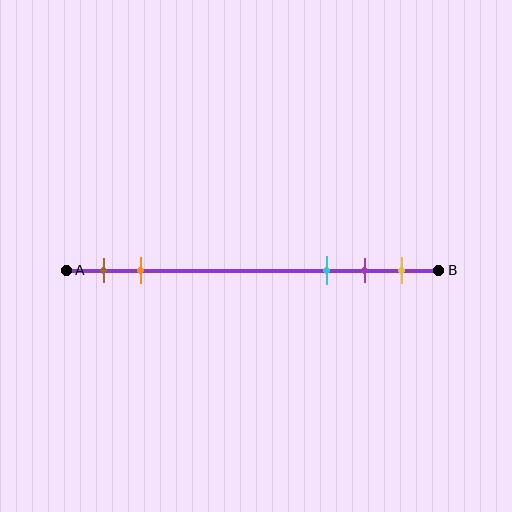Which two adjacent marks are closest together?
The purple and yellow marks are the closest adjacent pair.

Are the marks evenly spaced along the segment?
No, the marks are not evenly spaced.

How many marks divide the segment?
There are 5 marks dividing the segment.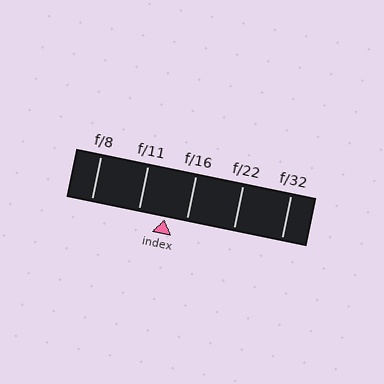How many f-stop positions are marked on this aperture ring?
There are 5 f-stop positions marked.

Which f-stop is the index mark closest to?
The index mark is closest to f/16.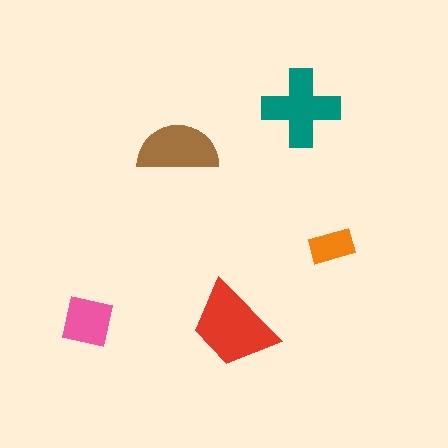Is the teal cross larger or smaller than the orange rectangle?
Larger.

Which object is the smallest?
The orange rectangle.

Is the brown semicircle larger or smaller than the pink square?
Larger.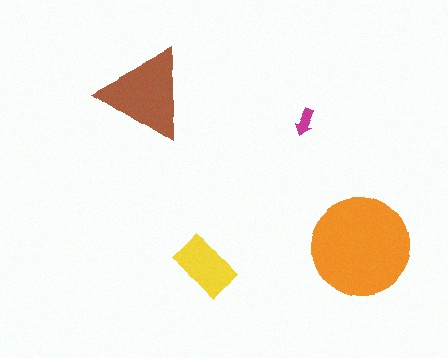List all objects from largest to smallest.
The orange circle, the brown triangle, the yellow rectangle, the magenta arrow.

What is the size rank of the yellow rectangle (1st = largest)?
3rd.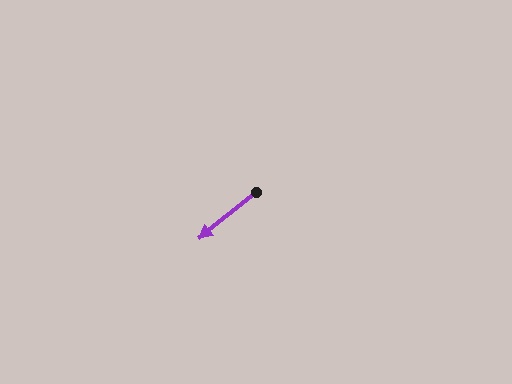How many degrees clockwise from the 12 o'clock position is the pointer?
Approximately 231 degrees.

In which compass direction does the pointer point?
Southwest.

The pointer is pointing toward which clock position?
Roughly 8 o'clock.